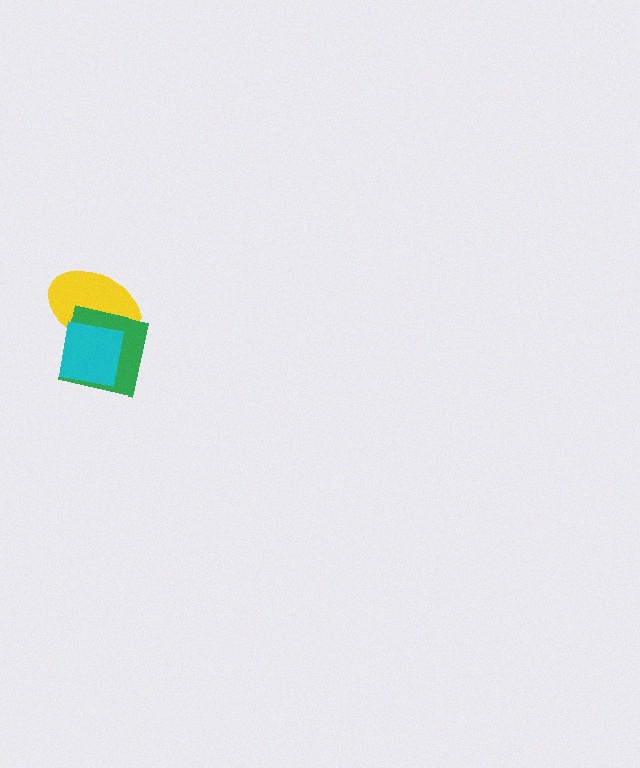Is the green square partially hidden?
Yes, it is partially covered by another shape.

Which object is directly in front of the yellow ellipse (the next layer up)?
The green square is directly in front of the yellow ellipse.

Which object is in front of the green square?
The cyan square is in front of the green square.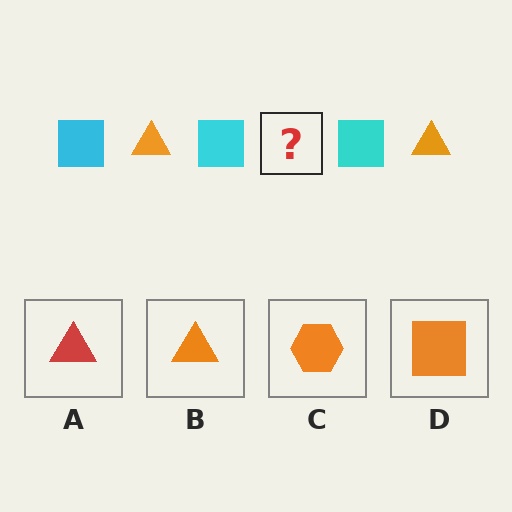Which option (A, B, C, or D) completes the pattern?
B.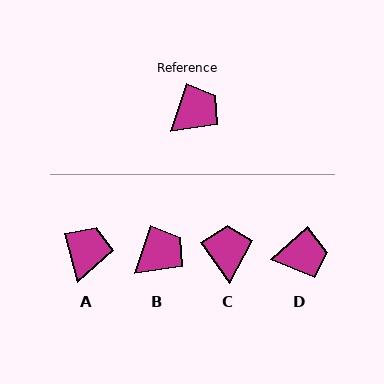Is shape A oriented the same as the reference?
No, it is off by about 33 degrees.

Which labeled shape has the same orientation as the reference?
B.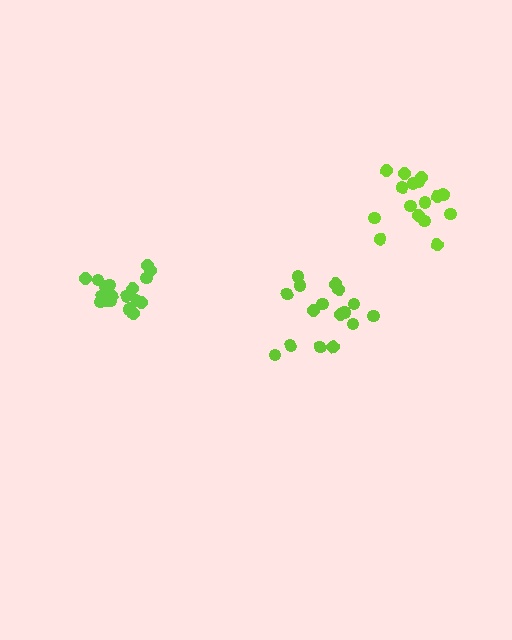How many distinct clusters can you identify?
There are 3 distinct clusters.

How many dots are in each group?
Group 1: 16 dots, Group 2: 18 dots, Group 3: 17 dots (51 total).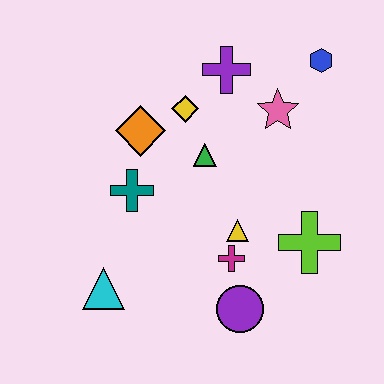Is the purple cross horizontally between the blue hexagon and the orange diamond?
Yes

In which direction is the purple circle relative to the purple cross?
The purple circle is below the purple cross.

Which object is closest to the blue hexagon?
The pink star is closest to the blue hexagon.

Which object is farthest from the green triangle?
The cyan triangle is farthest from the green triangle.